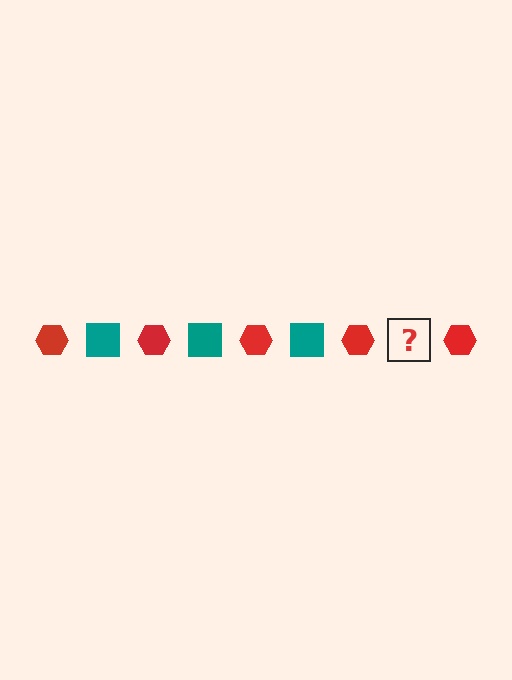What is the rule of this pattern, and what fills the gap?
The rule is that the pattern alternates between red hexagon and teal square. The gap should be filled with a teal square.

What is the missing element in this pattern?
The missing element is a teal square.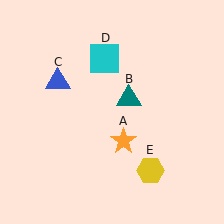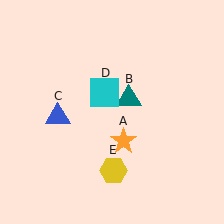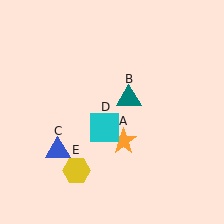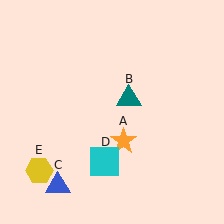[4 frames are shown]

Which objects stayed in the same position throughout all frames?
Orange star (object A) and teal triangle (object B) remained stationary.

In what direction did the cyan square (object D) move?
The cyan square (object D) moved down.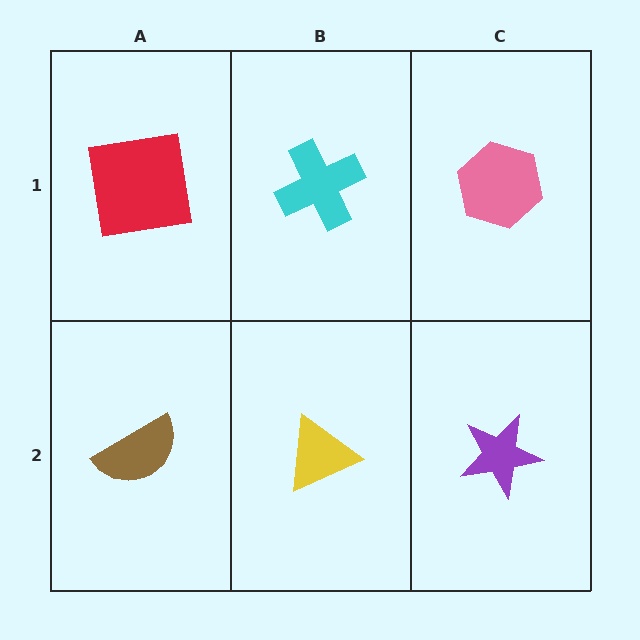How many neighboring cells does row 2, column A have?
2.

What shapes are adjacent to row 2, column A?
A red square (row 1, column A), a yellow triangle (row 2, column B).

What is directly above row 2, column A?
A red square.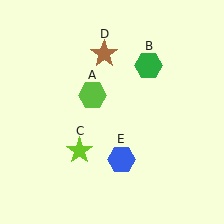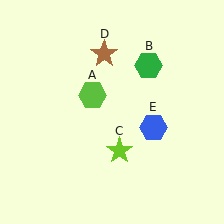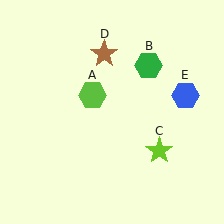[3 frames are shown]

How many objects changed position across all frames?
2 objects changed position: lime star (object C), blue hexagon (object E).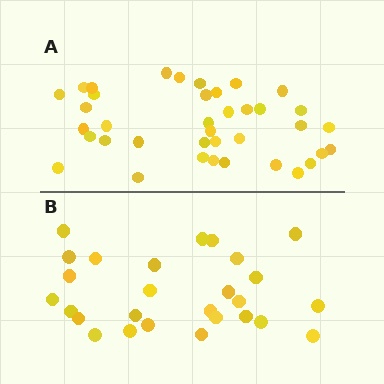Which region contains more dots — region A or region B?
Region A (the top region) has more dots.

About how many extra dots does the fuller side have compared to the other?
Region A has roughly 12 or so more dots than region B.